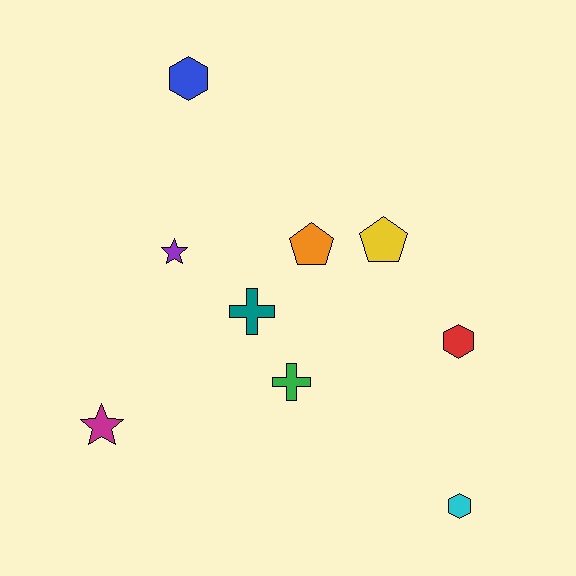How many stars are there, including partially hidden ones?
There are 2 stars.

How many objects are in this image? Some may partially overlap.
There are 9 objects.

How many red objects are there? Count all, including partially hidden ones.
There is 1 red object.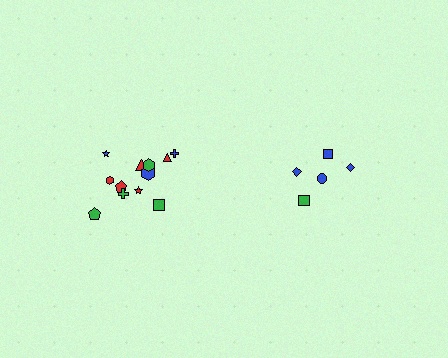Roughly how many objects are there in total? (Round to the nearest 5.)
Roughly 15 objects in total.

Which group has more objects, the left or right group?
The left group.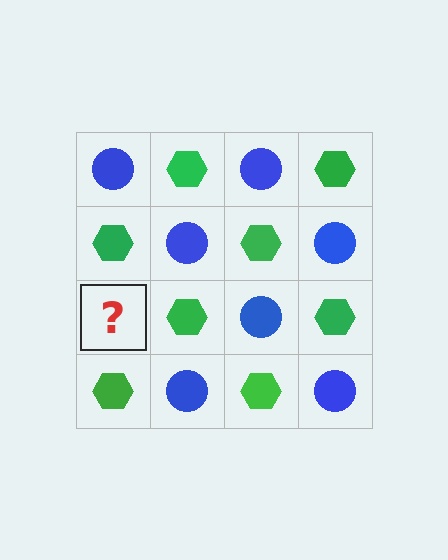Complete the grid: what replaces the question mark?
The question mark should be replaced with a blue circle.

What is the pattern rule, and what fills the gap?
The rule is that it alternates blue circle and green hexagon in a checkerboard pattern. The gap should be filled with a blue circle.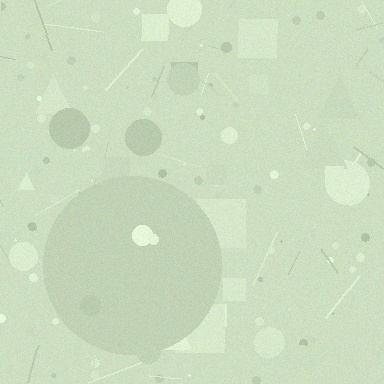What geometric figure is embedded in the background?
A circle is embedded in the background.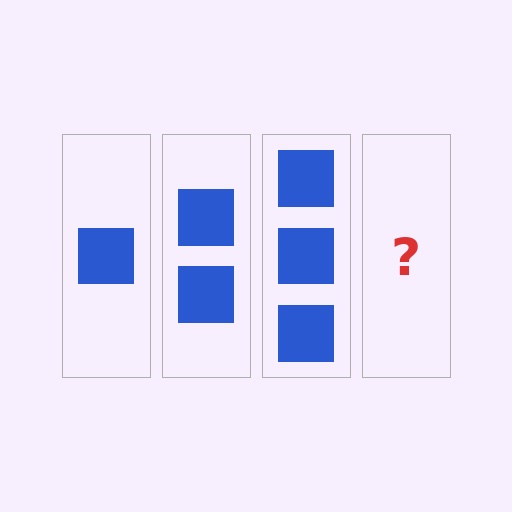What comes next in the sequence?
The next element should be 4 squares.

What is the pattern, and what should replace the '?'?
The pattern is that each step adds one more square. The '?' should be 4 squares.